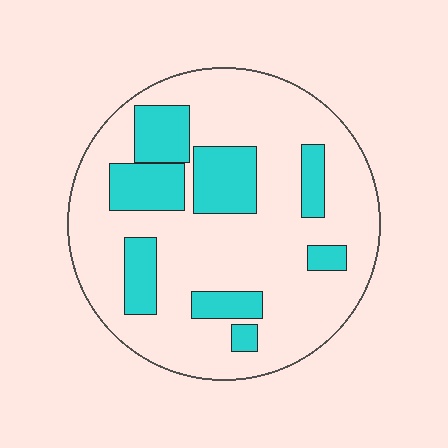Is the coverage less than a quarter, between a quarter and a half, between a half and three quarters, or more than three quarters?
Between a quarter and a half.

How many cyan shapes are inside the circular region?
8.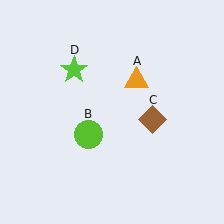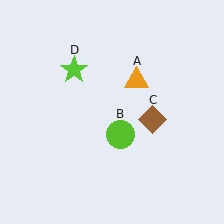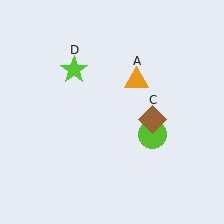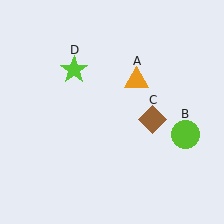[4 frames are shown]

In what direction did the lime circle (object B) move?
The lime circle (object B) moved right.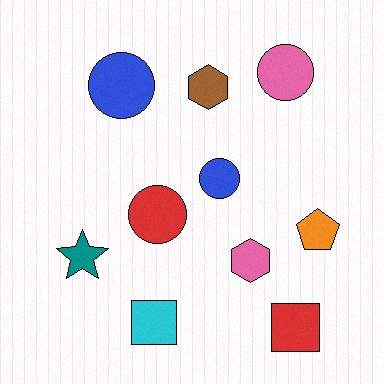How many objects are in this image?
There are 10 objects.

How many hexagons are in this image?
There are 2 hexagons.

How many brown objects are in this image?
There is 1 brown object.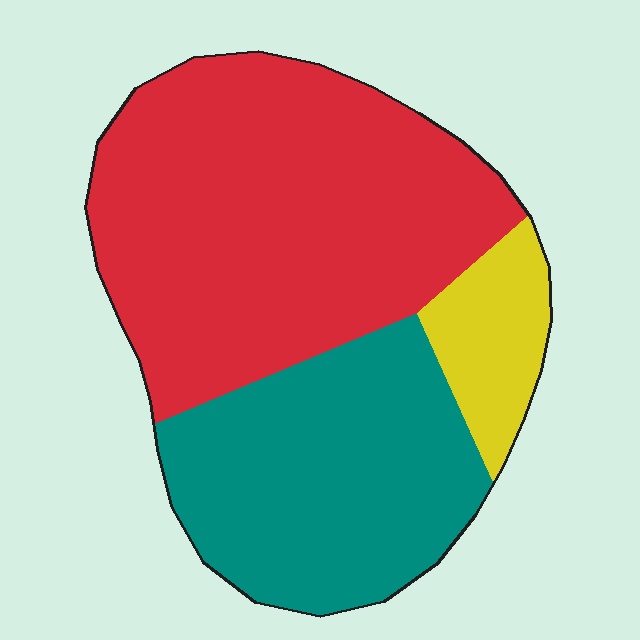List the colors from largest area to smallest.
From largest to smallest: red, teal, yellow.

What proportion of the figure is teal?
Teal covers about 35% of the figure.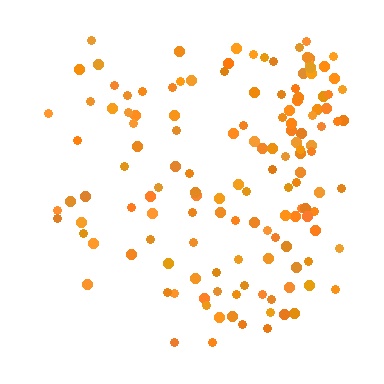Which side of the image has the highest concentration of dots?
The right.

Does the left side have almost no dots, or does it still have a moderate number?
Still a moderate number, just noticeably fewer than the right.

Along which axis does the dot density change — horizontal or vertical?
Horizontal.